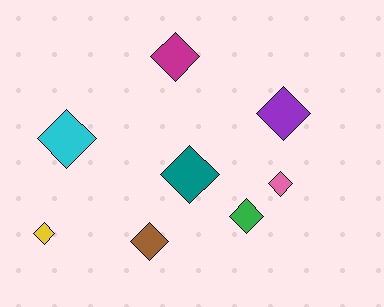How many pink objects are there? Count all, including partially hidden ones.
There is 1 pink object.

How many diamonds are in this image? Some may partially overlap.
There are 8 diamonds.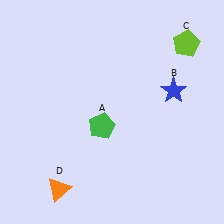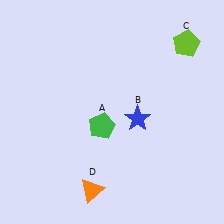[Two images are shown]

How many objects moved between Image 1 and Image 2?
2 objects moved between the two images.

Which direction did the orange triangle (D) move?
The orange triangle (D) moved right.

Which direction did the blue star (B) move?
The blue star (B) moved left.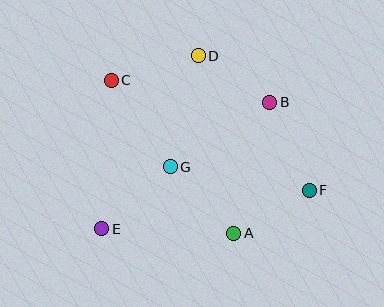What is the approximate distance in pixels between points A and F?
The distance between A and F is approximately 86 pixels.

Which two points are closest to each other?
Points B and D are closest to each other.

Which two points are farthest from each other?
Points C and F are farthest from each other.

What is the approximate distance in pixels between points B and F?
The distance between B and F is approximately 97 pixels.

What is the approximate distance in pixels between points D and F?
The distance between D and F is approximately 175 pixels.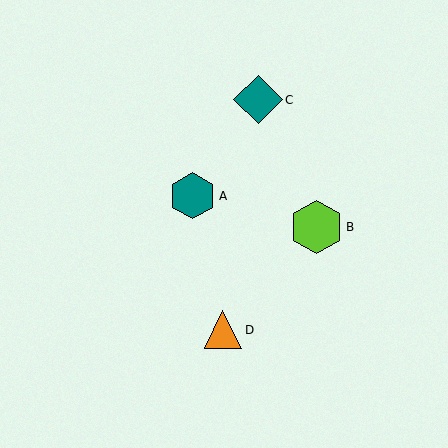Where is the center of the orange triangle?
The center of the orange triangle is at (223, 330).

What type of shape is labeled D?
Shape D is an orange triangle.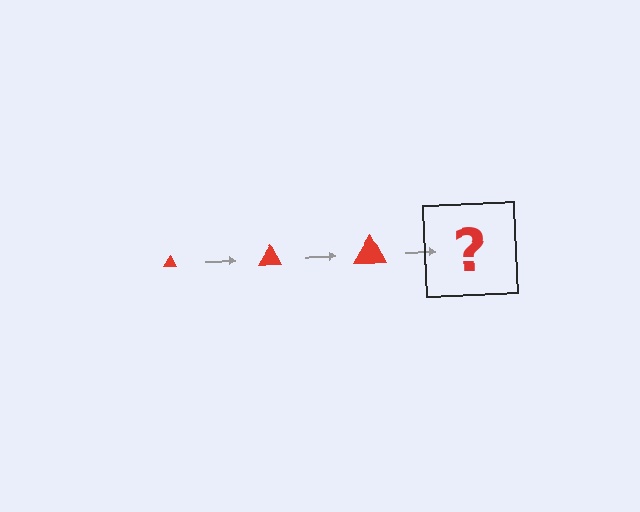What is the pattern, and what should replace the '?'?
The pattern is that the triangle gets progressively larger each step. The '?' should be a red triangle, larger than the previous one.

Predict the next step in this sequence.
The next step is a red triangle, larger than the previous one.